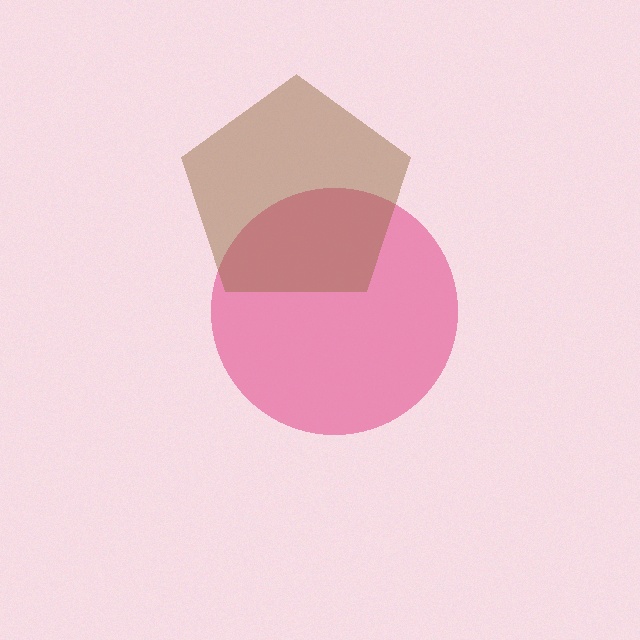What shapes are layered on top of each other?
The layered shapes are: a pink circle, a brown pentagon.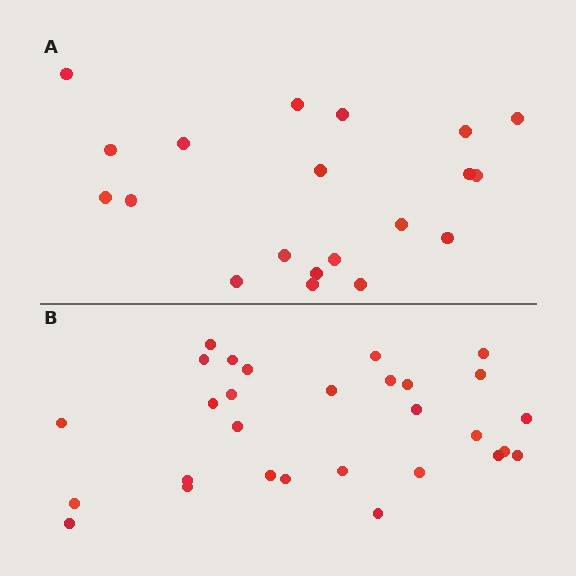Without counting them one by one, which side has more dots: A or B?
Region B (the bottom region) has more dots.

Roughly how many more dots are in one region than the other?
Region B has roughly 8 or so more dots than region A.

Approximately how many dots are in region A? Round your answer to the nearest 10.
About 20 dots.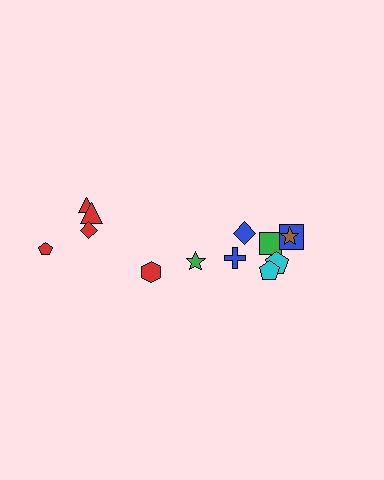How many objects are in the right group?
There are 8 objects.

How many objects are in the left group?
There are 5 objects.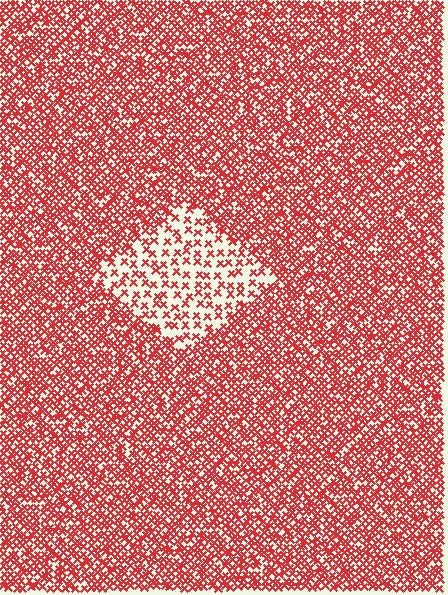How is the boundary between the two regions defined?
The boundary is defined by a change in element density (approximately 2.6x ratio). All elements are the same color, size, and shape.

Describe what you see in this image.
The image contains small red elements arranged at two different densities. A diamond-shaped region is visible where the elements are less densely packed than the surrounding area.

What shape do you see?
I see a diamond.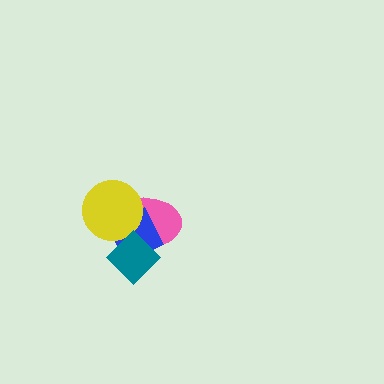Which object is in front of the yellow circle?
The teal diamond is in front of the yellow circle.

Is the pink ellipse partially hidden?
Yes, it is partially covered by another shape.